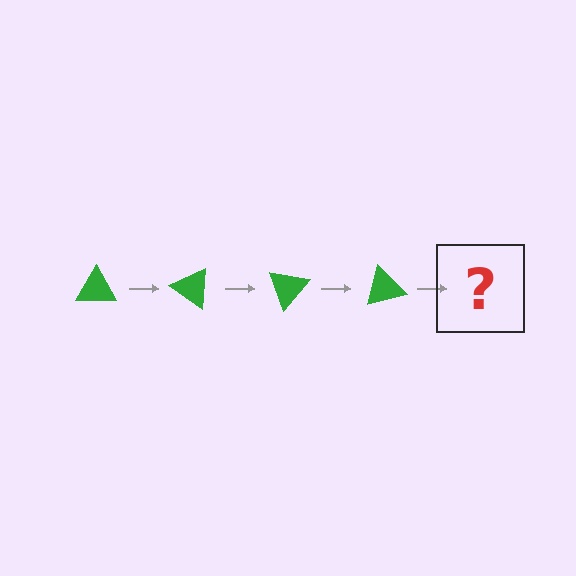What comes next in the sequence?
The next element should be a green triangle rotated 140 degrees.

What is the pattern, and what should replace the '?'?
The pattern is that the triangle rotates 35 degrees each step. The '?' should be a green triangle rotated 140 degrees.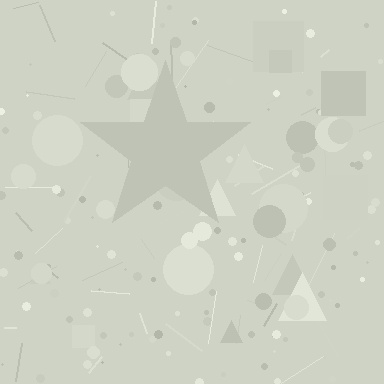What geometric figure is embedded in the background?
A star is embedded in the background.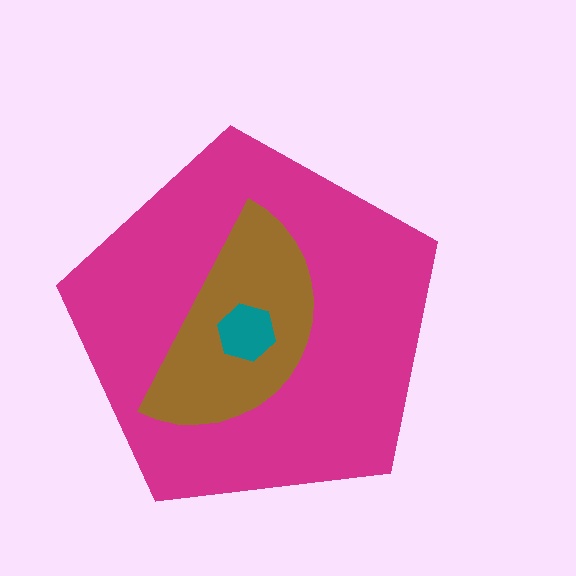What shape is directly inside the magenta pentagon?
The brown semicircle.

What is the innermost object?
The teal hexagon.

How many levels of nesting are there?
3.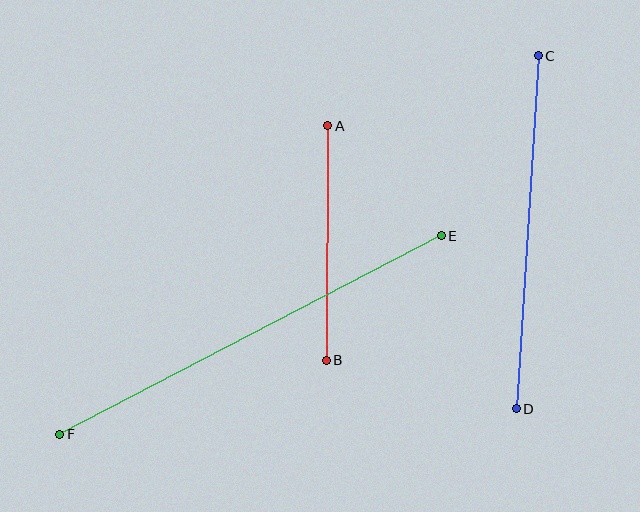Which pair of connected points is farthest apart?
Points E and F are farthest apart.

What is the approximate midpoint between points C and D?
The midpoint is at approximately (527, 232) pixels.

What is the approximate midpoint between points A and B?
The midpoint is at approximately (327, 243) pixels.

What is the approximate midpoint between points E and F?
The midpoint is at approximately (250, 335) pixels.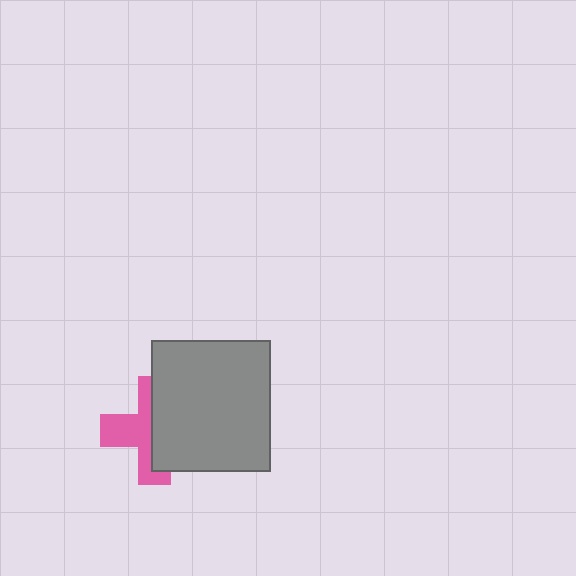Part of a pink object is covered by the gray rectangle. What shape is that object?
It is a cross.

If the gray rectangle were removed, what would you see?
You would see the complete pink cross.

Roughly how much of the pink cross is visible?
About half of it is visible (roughly 49%).